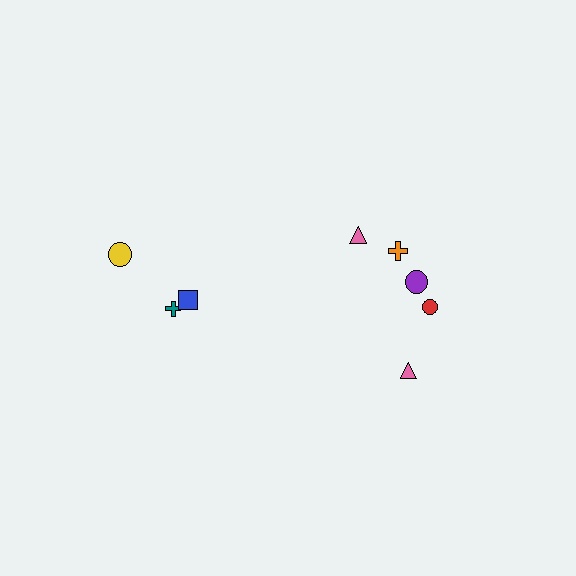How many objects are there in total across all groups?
There are 8 objects.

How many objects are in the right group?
There are 5 objects.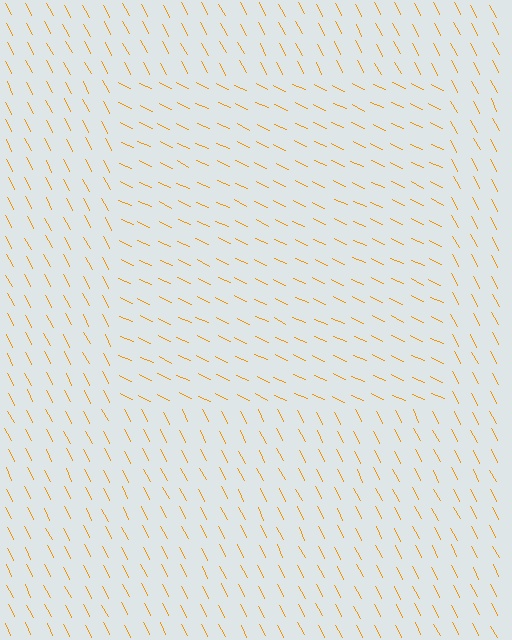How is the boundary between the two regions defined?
The boundary is defined purely by a change in line orientation (approximately 38 degrees difference). All lines are the same color and thickness.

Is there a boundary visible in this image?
Yes, there is a texture boundary formed by a change in line orientation.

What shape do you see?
I see a rectangle.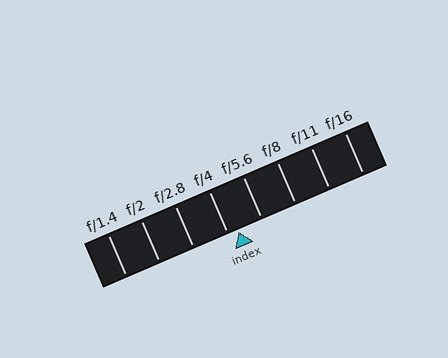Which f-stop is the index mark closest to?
The index mark is closest to f/4.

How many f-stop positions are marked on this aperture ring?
There are 8 f-stop positions marked.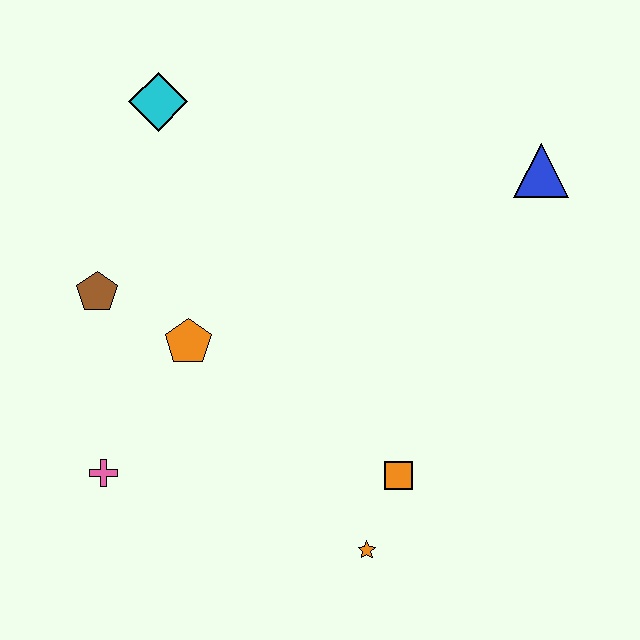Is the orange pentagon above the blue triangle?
No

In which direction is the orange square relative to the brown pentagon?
The orange square is to the right of the brown pentagon.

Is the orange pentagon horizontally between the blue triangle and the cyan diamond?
Yes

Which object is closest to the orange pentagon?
The brown pentagon is closest to the orange pentagon.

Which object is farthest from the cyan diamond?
The orange star is farthest from the cyan diamond.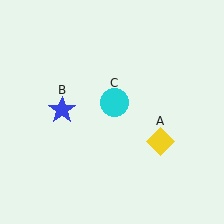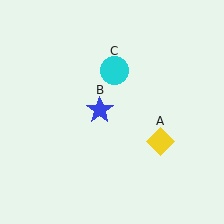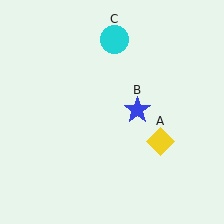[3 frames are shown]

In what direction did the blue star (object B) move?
The blue star (object B) moved right.